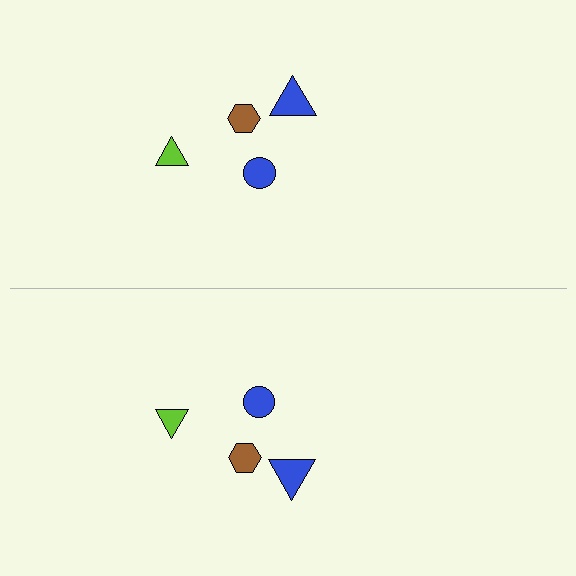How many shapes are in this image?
There are 8 shapes in this image.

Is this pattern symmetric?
Yes, this pattern has bilateral (reflection) symmetry.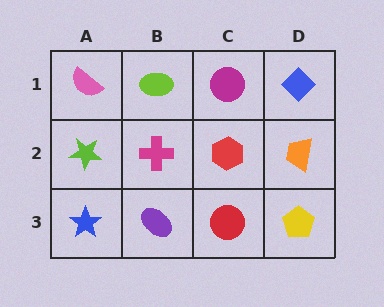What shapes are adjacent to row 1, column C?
A red hexagon (row 2, column C), a lime ellipse (row 1, column B), a blue diamond (row 1, column D).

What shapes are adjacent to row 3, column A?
A lime star (row 2, column A), a purple ellipse (row 3, column B).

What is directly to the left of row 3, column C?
A purple ellipse.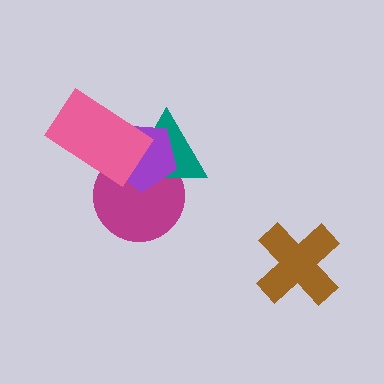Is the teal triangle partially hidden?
Yes, it is partially covered by another shape.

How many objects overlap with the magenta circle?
3 objects overlap with the magenta circle.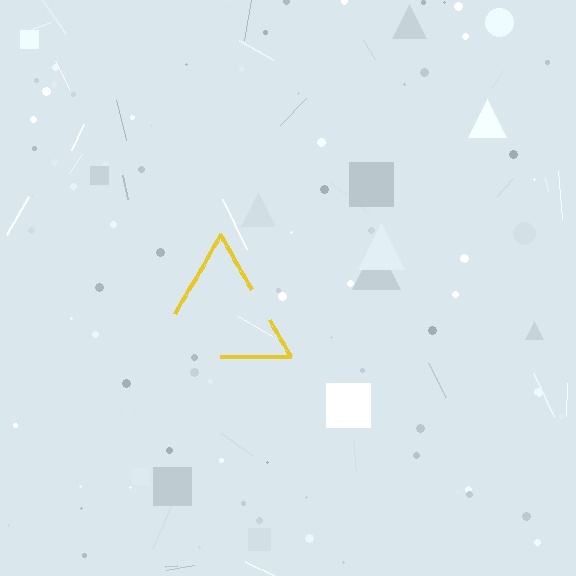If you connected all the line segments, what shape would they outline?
They would outline a triangle.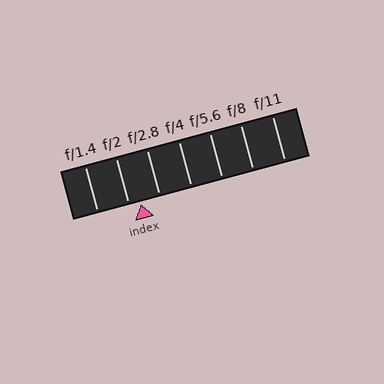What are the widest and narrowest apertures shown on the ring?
The widest aperture shown is f/1.4 and the narrowest is f/11.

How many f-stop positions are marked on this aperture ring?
There are 7 f-stop positions marked.